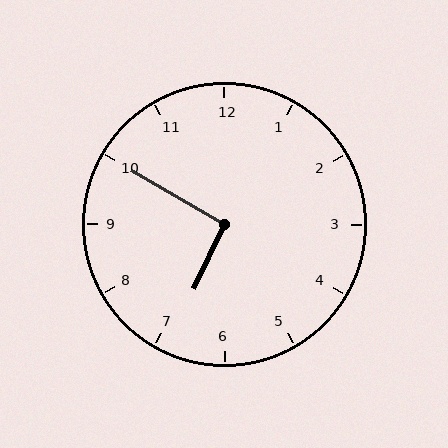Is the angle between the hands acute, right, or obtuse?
It is right.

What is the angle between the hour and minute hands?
Approximately 95 degrees.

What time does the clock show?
6:50.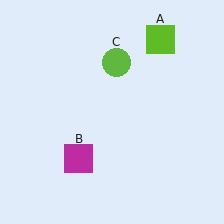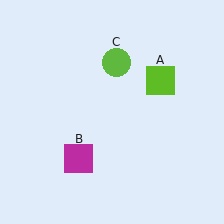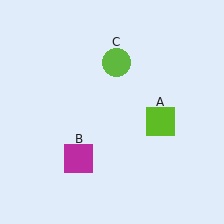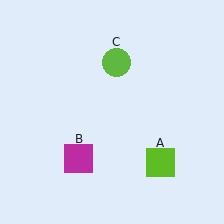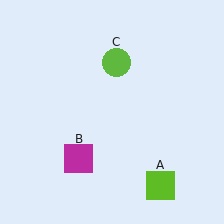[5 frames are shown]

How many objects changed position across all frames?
1 object changed position: lime square (object A).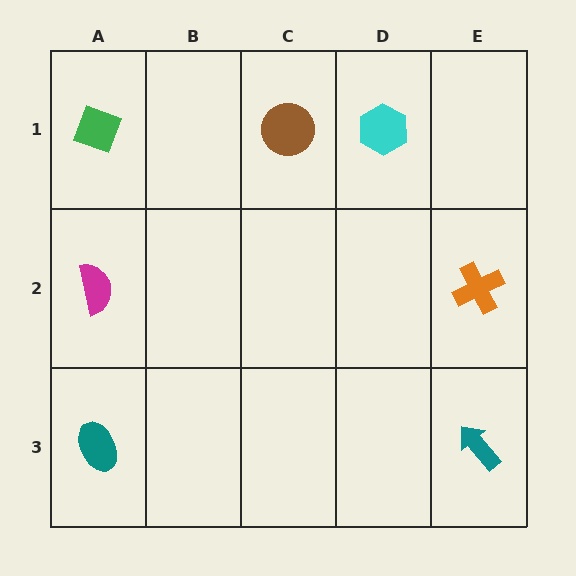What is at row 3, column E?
A teal arrow.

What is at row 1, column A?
A green diamond.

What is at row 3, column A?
A teal ellipse.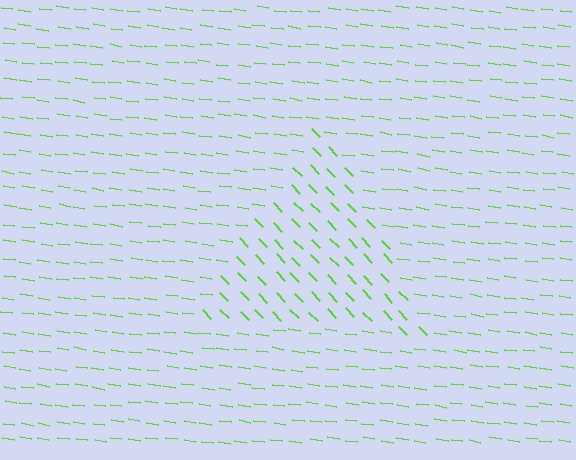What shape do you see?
I see a triangle.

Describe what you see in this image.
The image is filled with small lime line segments. A triangle region in the image has lines oriented differently from the surrounding lines, creating a visible texture boundary.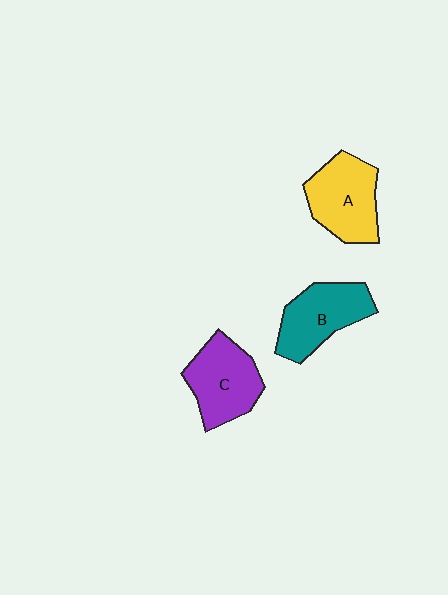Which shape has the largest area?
Shape A (yellow).